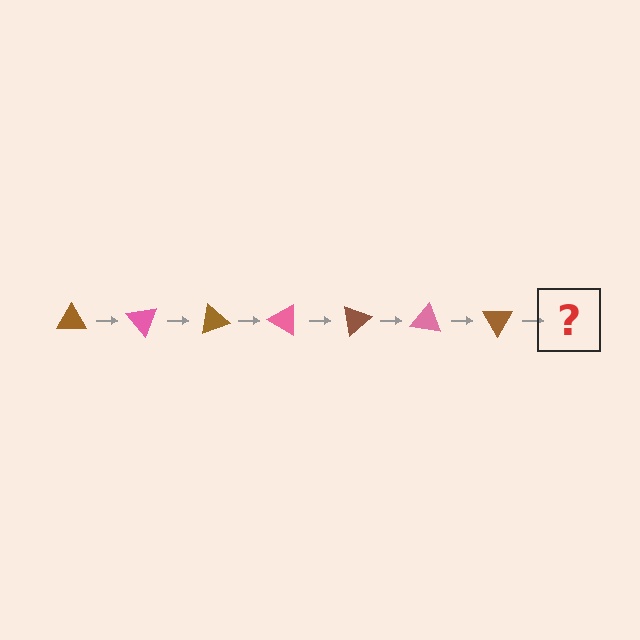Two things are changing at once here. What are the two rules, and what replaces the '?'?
The two rules are that it rotates 50 degrees each step and the color cycles through brown and pink. The '?' should be a pink triangle, rotated 350 degrees from the start.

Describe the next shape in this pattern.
It should be a pink triangle, rotated 350 degrees from the start.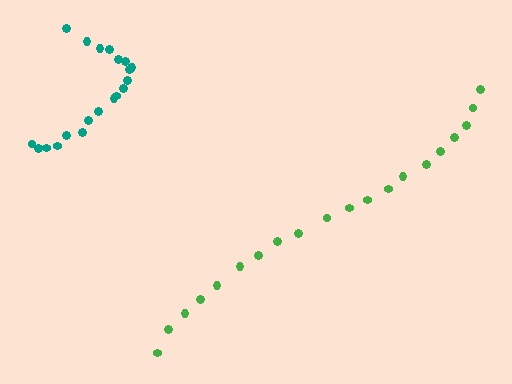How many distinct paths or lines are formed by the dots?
There are 2 distinct paths.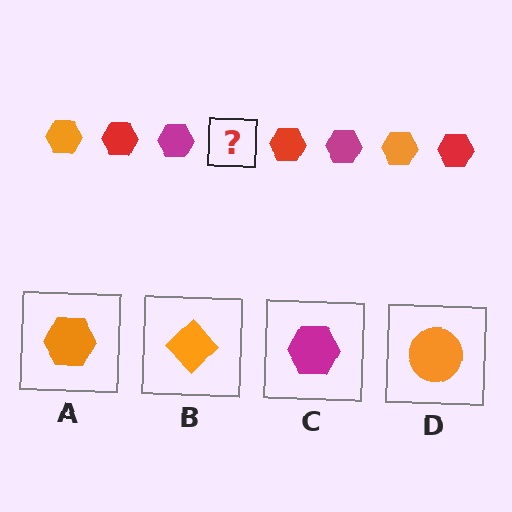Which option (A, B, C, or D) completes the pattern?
A.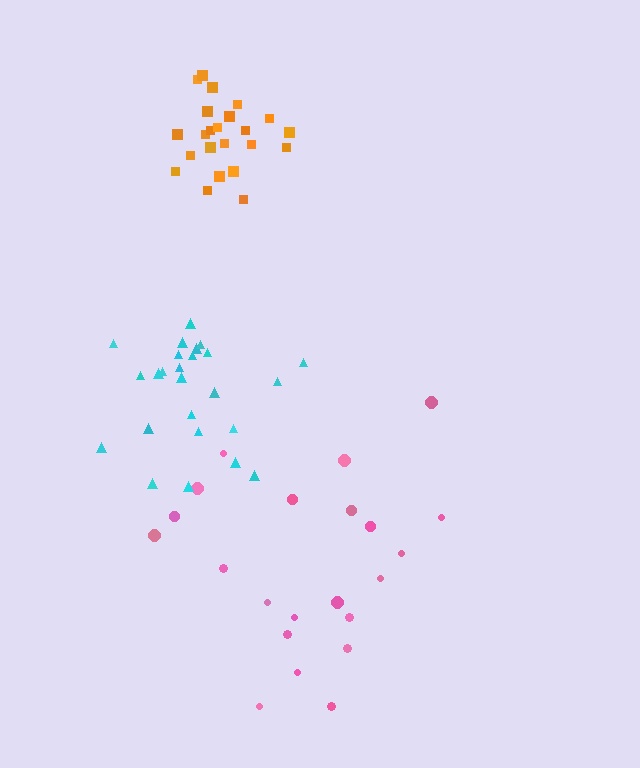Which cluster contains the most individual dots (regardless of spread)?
Cyan (25).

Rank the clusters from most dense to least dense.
orange, cyan, pink.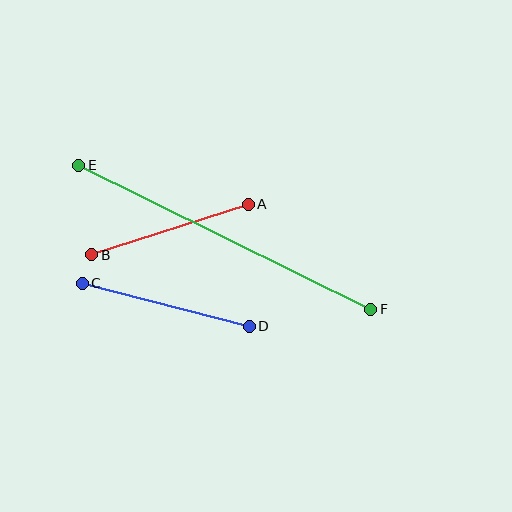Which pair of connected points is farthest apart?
Points E and F are farthest apart.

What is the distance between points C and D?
The distance is approximately 172 pixels.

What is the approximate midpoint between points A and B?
The midpoint is at approximately (170, 229) pixels.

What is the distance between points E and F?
The distance is approximately 325 pixels.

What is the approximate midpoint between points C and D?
The midpoint is at approximately (166, 305) pixels.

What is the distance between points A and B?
The distance is approximately 164 pixels.